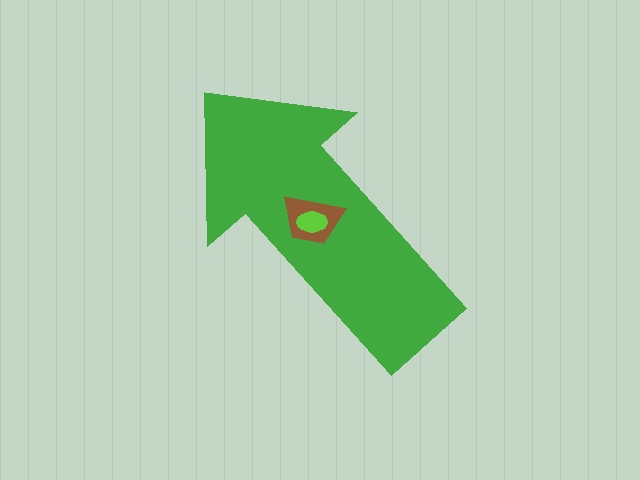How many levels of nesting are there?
3.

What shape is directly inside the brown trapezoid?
The lime ellipse.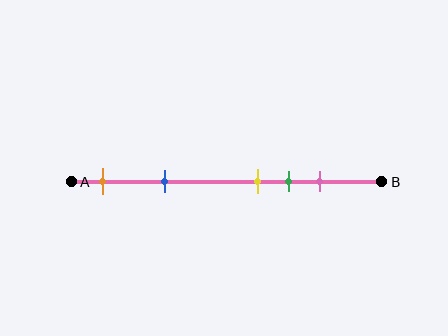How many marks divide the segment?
There are 5 marks dividing the segment.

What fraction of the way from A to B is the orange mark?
The orange mark is approximately 10% (0.1) of the way from A to B.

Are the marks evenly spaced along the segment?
No, the marks are not evenly spaced.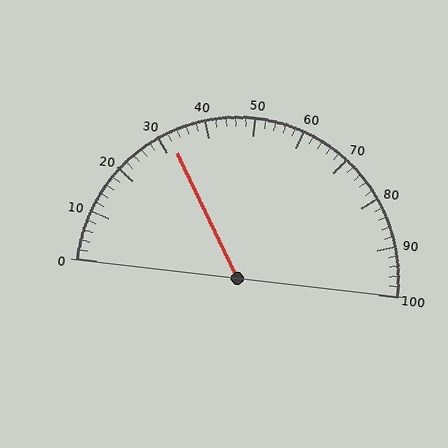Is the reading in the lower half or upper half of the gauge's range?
The reading is in the lower half of the range (0 to 100).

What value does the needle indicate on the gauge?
The needle indicates approximately 32.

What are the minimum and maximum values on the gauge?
The gauge ranges from 0 to 100.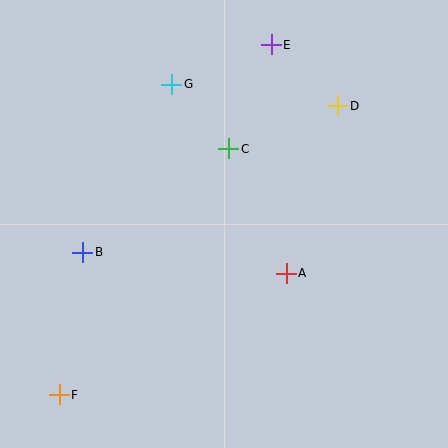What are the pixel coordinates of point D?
Point D is at (338, 106).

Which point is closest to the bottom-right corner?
Point A is closest to the bottom-right corner.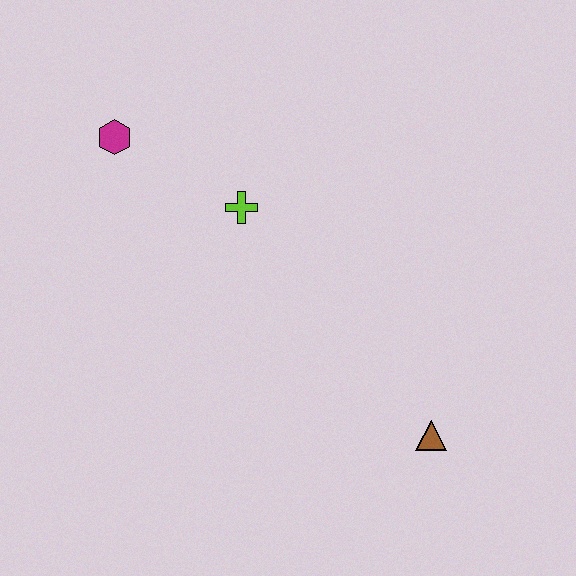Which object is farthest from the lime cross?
The brown triangle is farthest from the lime cross.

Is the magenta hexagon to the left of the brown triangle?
Yes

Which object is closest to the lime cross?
The magenta hexagon is closest to the lime cross.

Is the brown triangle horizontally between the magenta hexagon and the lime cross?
No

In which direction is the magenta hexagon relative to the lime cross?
The magenta hexagon is to the left of the lime cross.